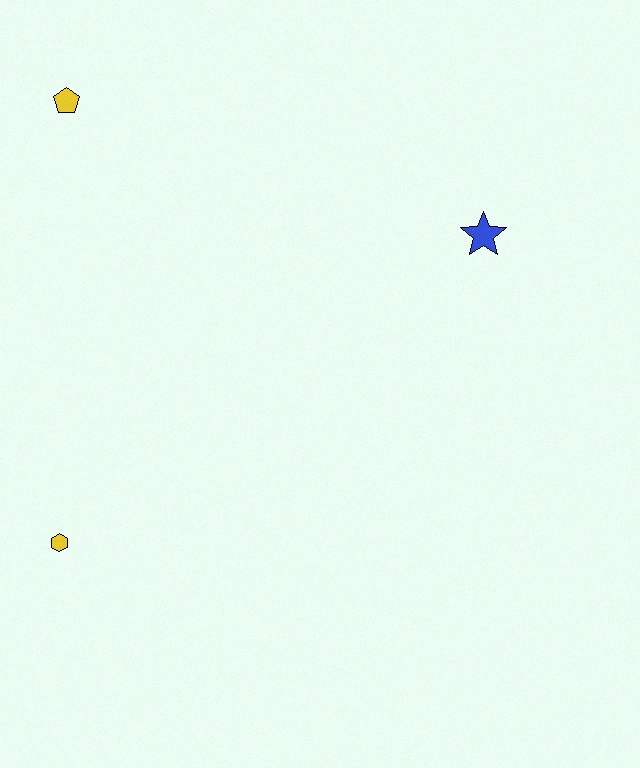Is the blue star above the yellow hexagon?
Yes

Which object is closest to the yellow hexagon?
The yellow pentagon is closest to the yellow hexagon.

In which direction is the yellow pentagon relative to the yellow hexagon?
The yellow pentagon is above the yellow hexagon.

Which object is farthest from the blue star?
The yellow hexagon is farthest from the blue star.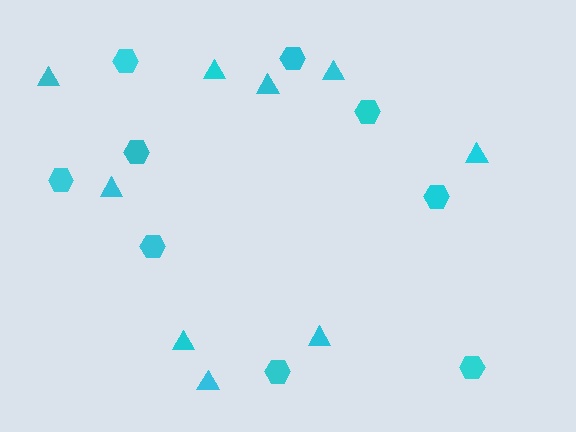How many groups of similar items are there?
There are 2 groups: one group of hexagons (9) and one group of triangles (9).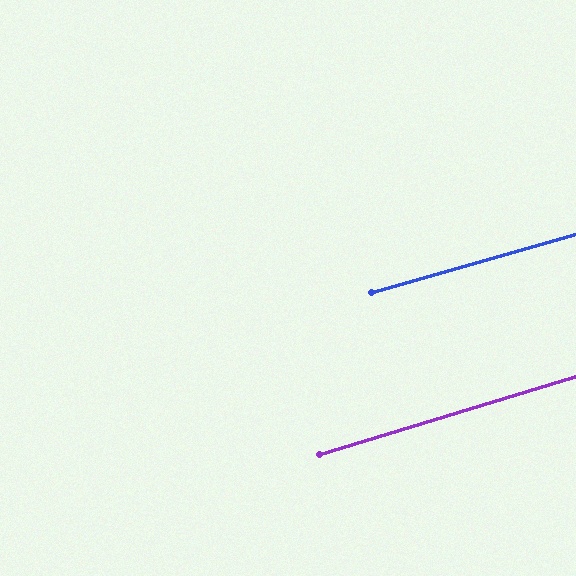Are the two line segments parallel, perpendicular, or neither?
Parallel — their directions differ by only 1.0°.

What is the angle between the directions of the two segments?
Approximately 1 degree.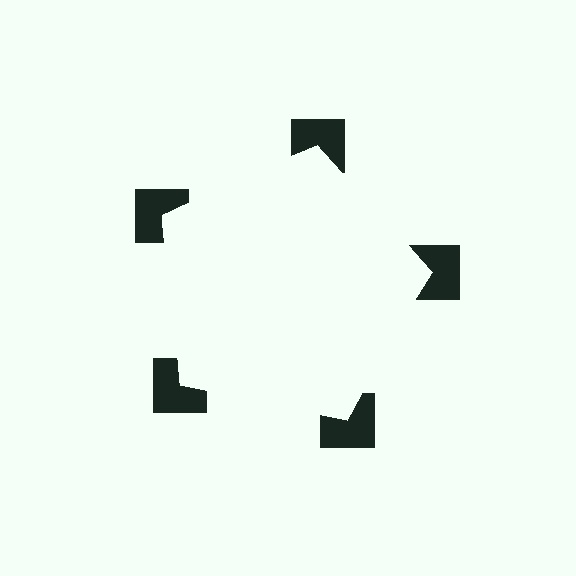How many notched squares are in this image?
There are 5 — one at each vertex of the illusory pentagon.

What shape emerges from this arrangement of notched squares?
An illusory pentagon — its edges are inferred from the aligned wedge cuts in the notched squares, not physically drawn.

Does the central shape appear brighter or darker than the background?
It typically appears slightly brighter than the background, even though no actual brightness change is drawn.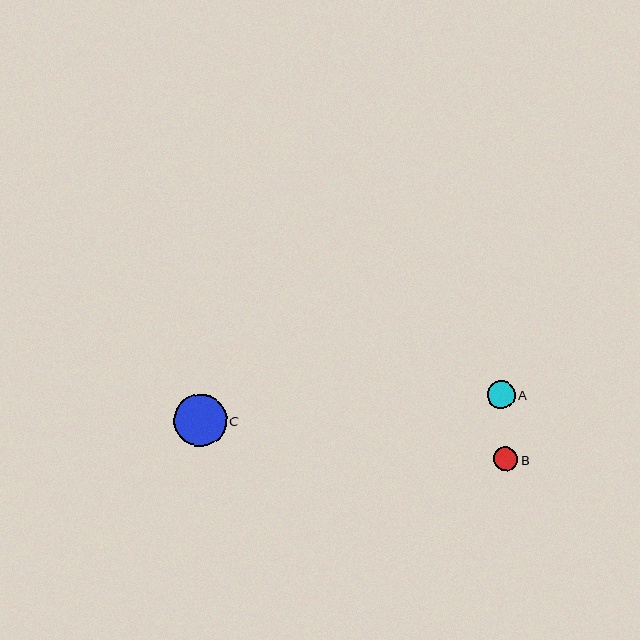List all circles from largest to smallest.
From largest to smallest: C, A, B.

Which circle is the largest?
Circle C is the largest with a size of approximately 52 pixels.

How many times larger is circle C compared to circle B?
Circle C is approximately 2.1 times the size of circle B.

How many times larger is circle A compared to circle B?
Circle A is approximately 1.1 times the size of circle B.